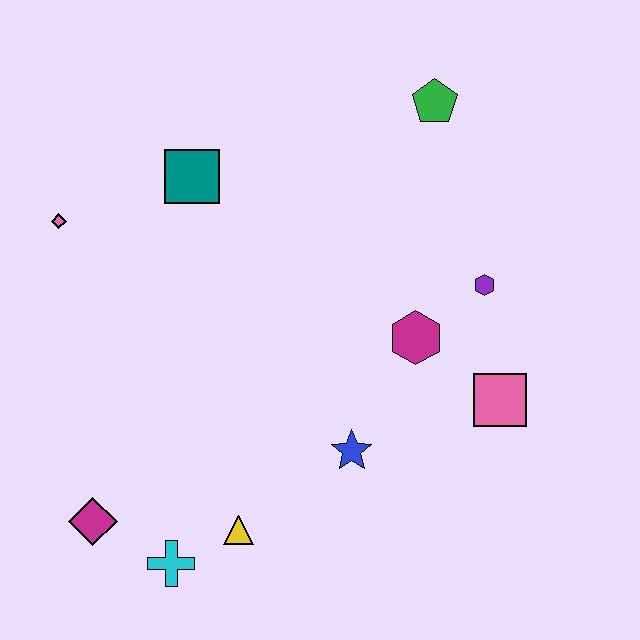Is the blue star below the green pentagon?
Yes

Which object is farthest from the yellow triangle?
The green pentagon is farthest from the yellow triangle.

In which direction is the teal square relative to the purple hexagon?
The teal square is to the left of the purple hexagon.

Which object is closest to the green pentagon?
The purple hexagon is closest to the green pentagon.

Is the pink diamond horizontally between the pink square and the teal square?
No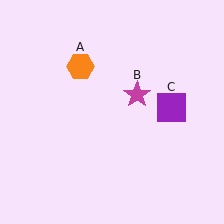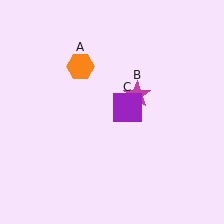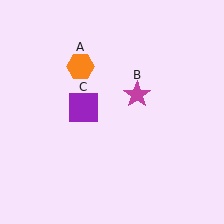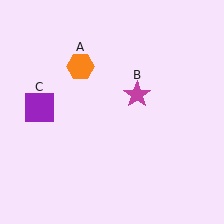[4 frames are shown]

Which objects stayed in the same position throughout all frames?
Orange hexagon (object A) and magenta star (object B) remained stationary.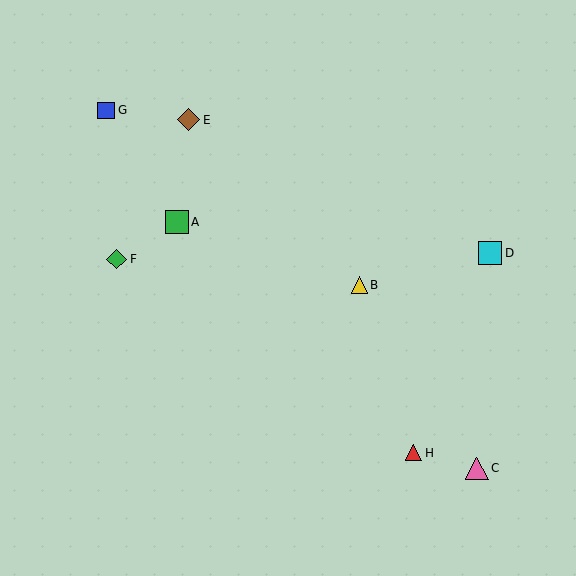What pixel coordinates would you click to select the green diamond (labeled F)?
Click at (117, 259) to select the green diamond F.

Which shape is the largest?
The cyan square (labeled D) is the largest.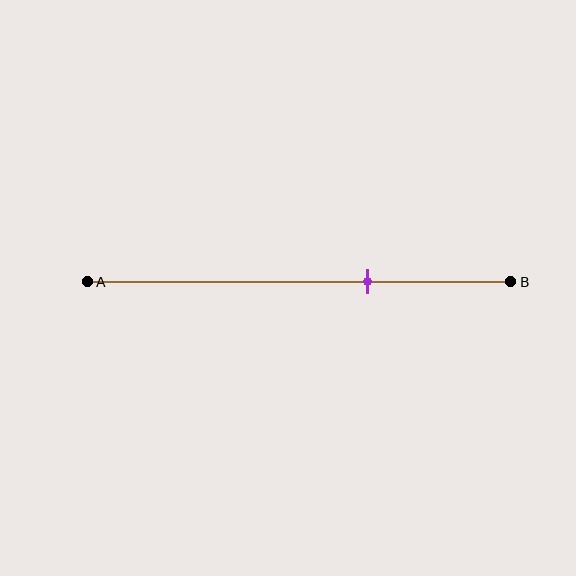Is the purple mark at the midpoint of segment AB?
No, the mark is at about 65% from A, not at the 50% midpoint.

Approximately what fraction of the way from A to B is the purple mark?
The purple mark is approximately 65% of the way from A to B.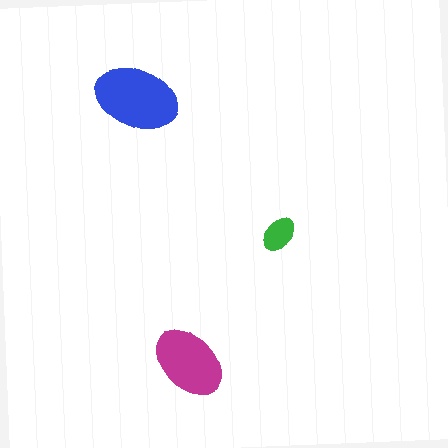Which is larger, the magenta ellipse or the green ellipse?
The magenta one.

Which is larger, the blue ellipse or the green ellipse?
The blue one.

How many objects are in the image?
There are 3 objects in the image.